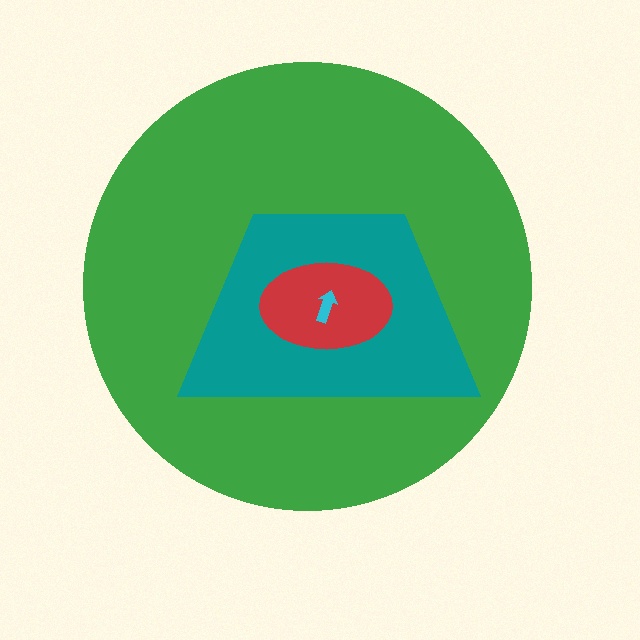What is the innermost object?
The cyan arrow.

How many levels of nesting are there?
4.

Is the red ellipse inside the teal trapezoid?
Yes.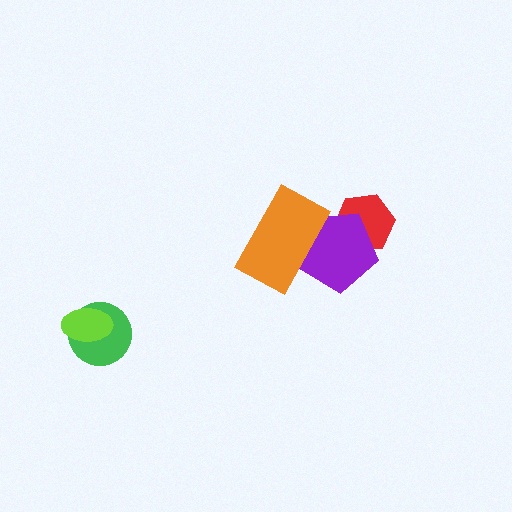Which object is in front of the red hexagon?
The purple pentagon is in front of the red hexagon.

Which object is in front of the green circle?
The lime ellipse is in front of the green circle.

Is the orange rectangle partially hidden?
No, no other shape covers it.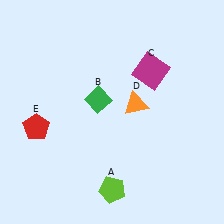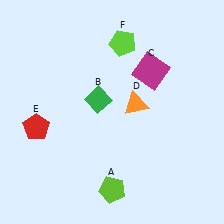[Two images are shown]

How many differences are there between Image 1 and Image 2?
There is 1 difference between the two images.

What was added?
A lime pentagon (F) was added in Image 2.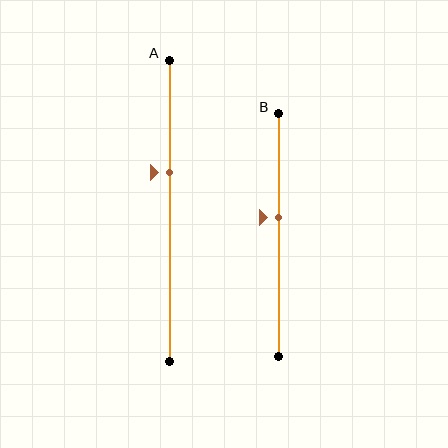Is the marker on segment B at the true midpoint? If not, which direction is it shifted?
No, the marker on segment B is shifted upward by about 7% of the segment length.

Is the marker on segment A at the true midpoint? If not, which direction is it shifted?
No, the marker on segment A is shifted upward by about 13% of the segment length.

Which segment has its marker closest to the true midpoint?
Segment B has its marker closest to the true midpoint.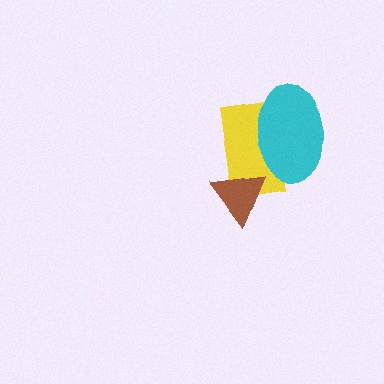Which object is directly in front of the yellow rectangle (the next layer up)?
The cyan ellipse is directly in front of the yellow rectangle.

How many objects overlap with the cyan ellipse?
1 object overlaps with the cyan ellipse.